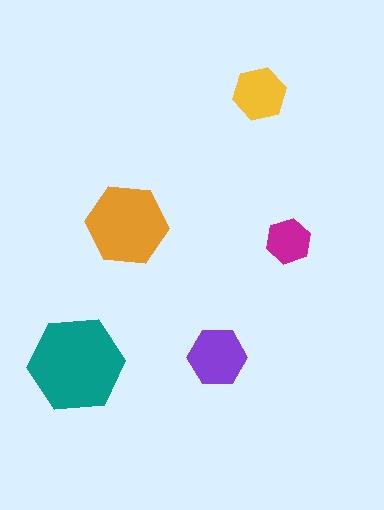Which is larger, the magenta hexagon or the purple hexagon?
The purple one.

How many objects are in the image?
There are 5 objects in the image.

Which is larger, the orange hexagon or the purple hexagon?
The orange one.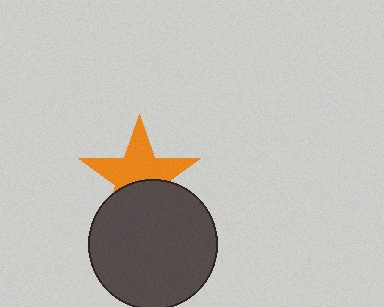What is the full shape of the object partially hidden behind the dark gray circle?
The partially hidden object is an orange star.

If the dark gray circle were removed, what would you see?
You would see the complete orange star.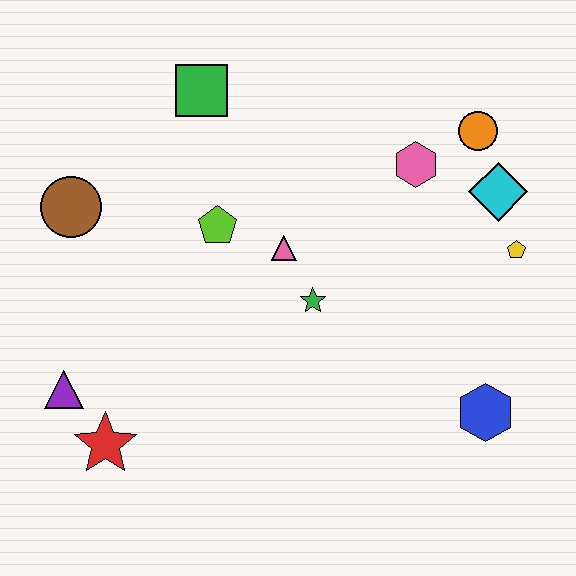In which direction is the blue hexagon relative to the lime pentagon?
The blue hexagon is to the right of the lime pentagon.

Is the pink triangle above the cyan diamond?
No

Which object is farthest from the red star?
The orange circle is farthest from the red star.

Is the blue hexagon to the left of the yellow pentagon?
Yes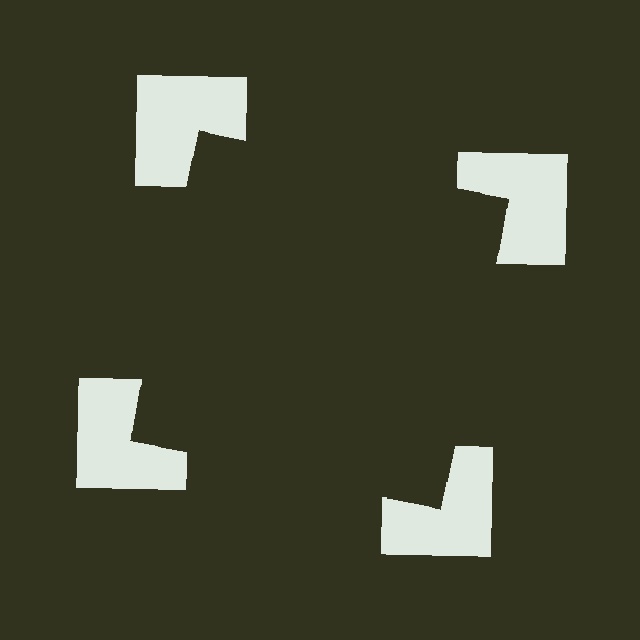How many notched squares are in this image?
There are 4 — one at each vertex of the illusory square.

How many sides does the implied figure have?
4 sides.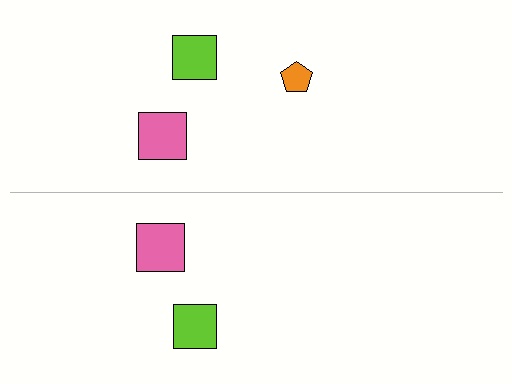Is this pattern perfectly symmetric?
No, the pattern is not perfectly symmetric. A orange pentagon is missing from the bottom side.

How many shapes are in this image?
There are 5 shapes in this image.